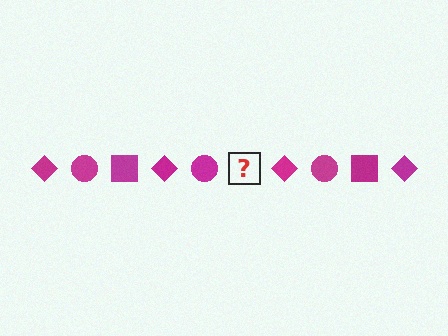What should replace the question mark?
The question mark should be replaced with a magenta square.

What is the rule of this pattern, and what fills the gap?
The rule is that the pattern cycles through diamond, circle, square shapes in magenta. The gap should be filled with a magenta square.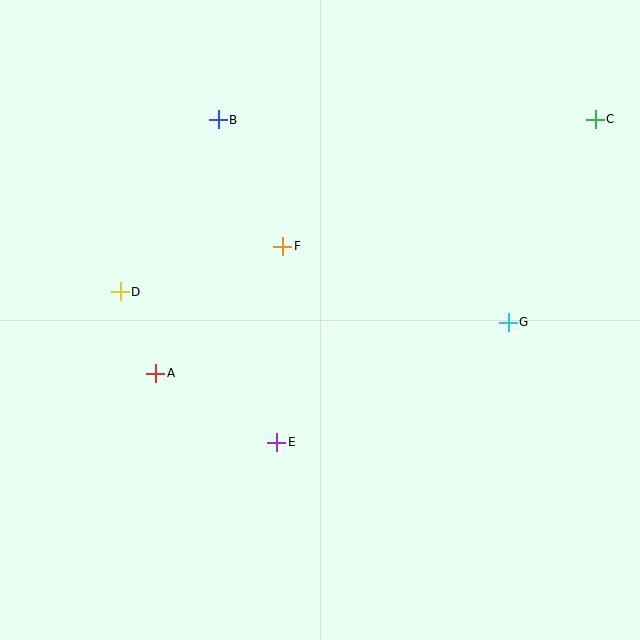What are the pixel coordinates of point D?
Point D is at (120, 292).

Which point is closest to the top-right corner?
Point C is closest to the top-right corner.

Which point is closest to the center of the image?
Point F at (283, 246) is closest to the center.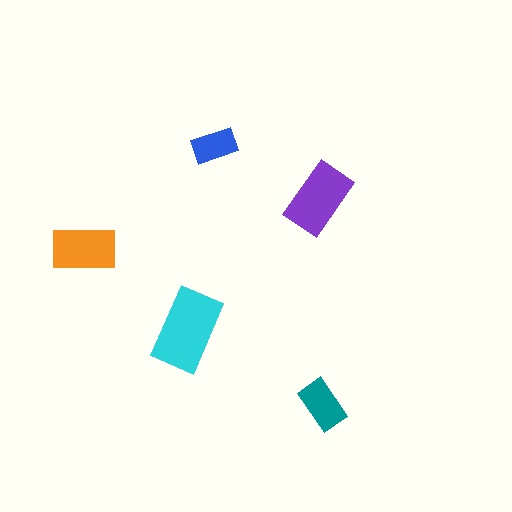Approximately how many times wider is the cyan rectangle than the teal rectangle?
About 1.5 times wider.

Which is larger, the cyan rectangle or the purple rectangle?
The cyan one.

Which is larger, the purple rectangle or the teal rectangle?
The purple one.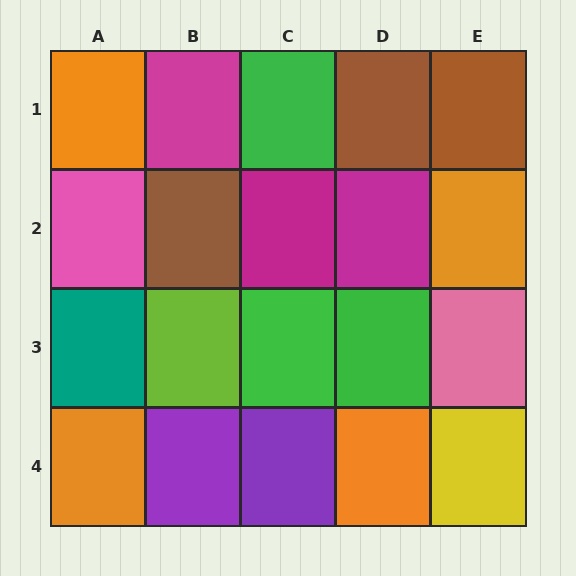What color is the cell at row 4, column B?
Purple.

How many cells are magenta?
3 cells are magenta.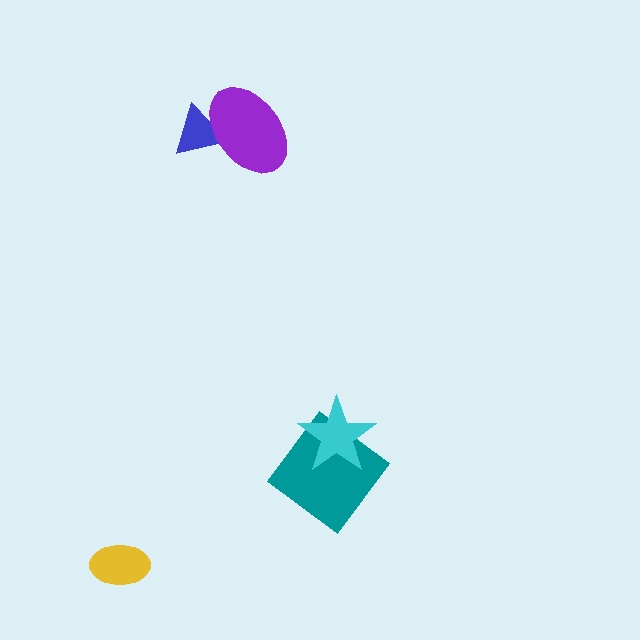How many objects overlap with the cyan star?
1 object overlaps with the cyan star.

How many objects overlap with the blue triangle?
1 object overlaps with the blue triangle.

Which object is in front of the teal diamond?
The cyan star is in front of the teal diamond.